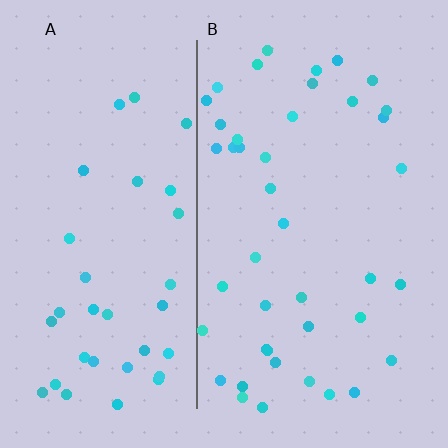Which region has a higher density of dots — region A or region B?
B (the right).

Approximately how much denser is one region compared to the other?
Approximately 1.2× — region B over region A.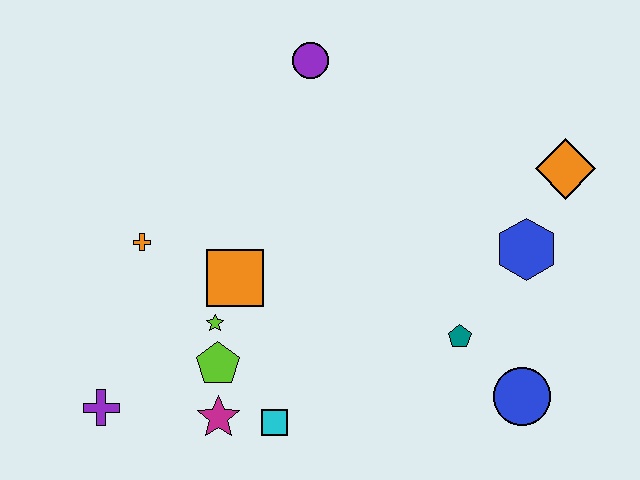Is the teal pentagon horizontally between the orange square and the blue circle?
Yes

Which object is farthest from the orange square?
The orange diamond is farthest from the orange square.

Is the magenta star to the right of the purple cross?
Yes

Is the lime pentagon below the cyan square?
No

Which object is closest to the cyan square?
The magenta star is closest to the cyan square.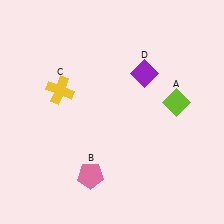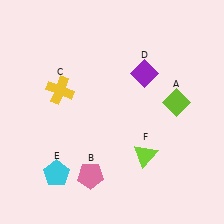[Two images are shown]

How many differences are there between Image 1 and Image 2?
There are 2 differences between the two images.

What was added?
A cyan pentagon (E), a lime triangle (F) were added in Image 2.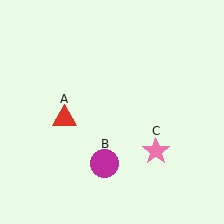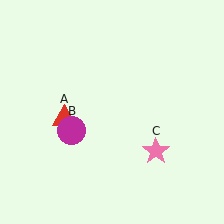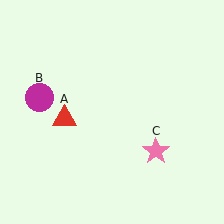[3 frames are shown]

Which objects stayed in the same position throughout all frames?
Red triangle (object A) and pink star (object C) remained stationary.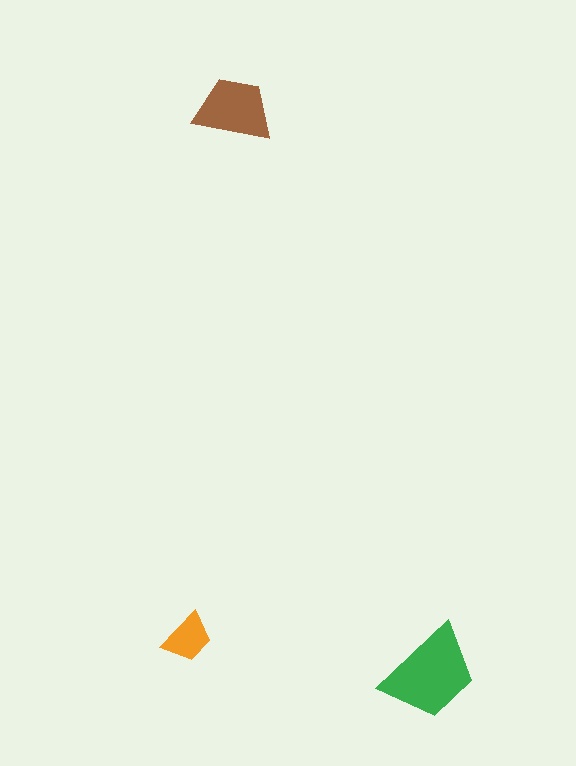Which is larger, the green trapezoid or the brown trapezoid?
The green one.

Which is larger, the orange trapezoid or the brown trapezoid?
The brown one.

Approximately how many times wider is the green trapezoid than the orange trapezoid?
About 2 times wider.